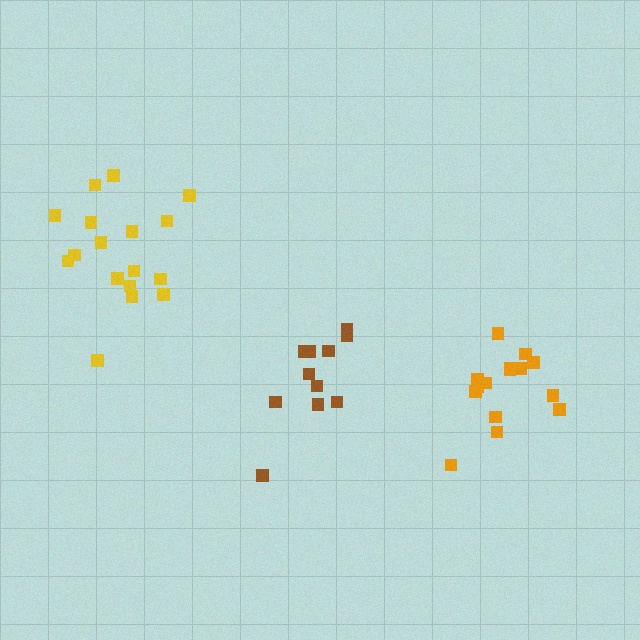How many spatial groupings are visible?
There are 3 spatial groupings.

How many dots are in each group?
Group 1: 17 dots, Group 2: 11 dots, Group 3: 15 dots (43 total).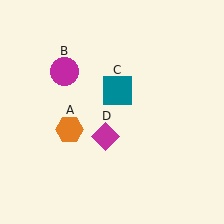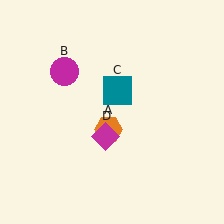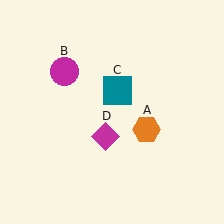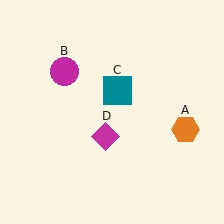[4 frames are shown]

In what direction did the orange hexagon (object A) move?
The orange hexagon (object A) moved right.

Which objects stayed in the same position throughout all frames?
Magenta circle (object B) and teal square (object C) and magenta diamond (object D) remained stationary.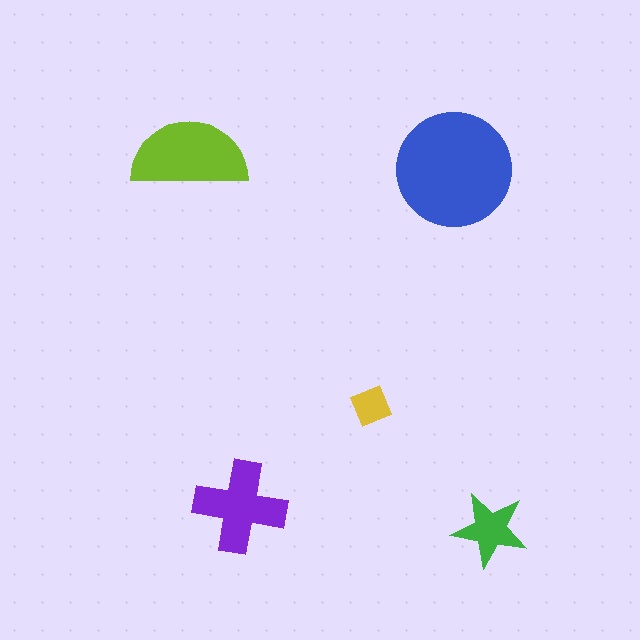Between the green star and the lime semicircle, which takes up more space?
The lime semicircle.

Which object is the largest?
The blue circle.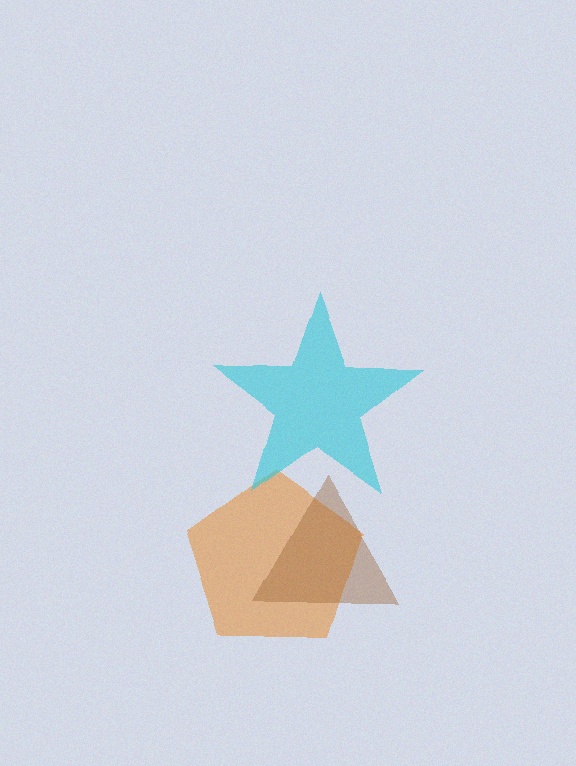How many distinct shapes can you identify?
There are 3 distinct shapes: an orange pentagon, a brown triangle, a cyan star.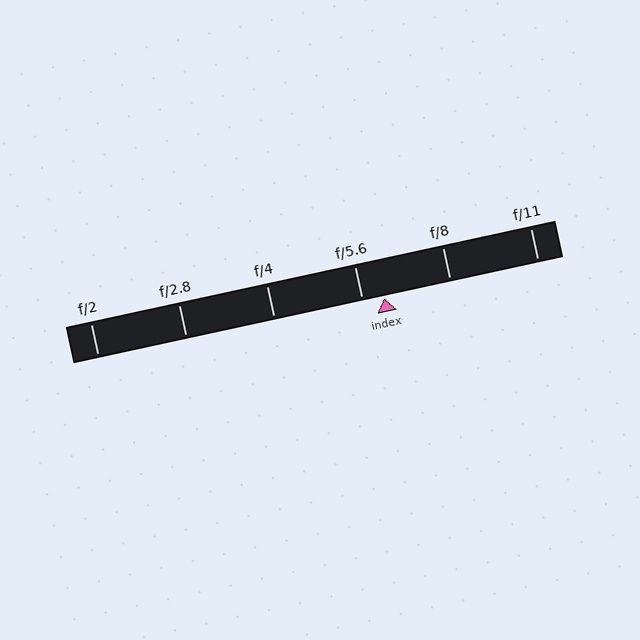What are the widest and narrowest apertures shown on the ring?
The widest aperture shown is f/2 and the narrowest is f/11.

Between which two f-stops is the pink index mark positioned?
The index mark is between f/5.6 and f/8.